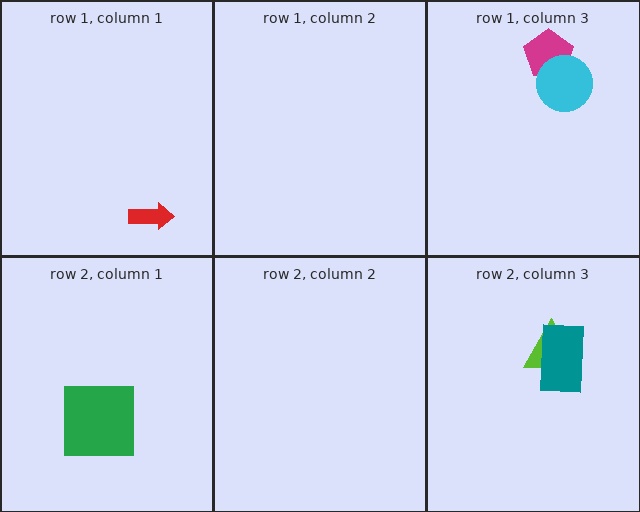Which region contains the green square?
The row 2, column 1 region.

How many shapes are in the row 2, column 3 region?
2.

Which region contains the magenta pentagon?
The row 1, column 3 region.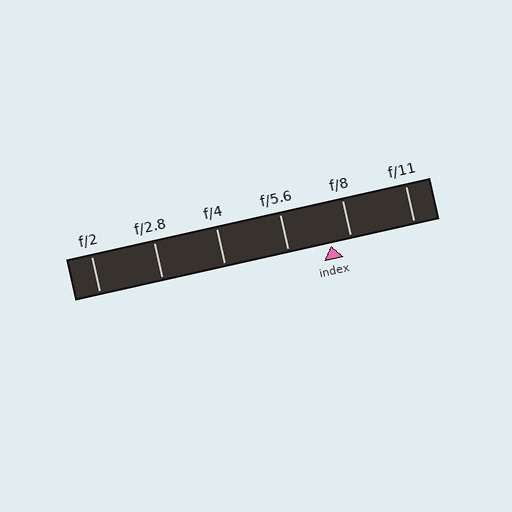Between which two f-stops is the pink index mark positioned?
The index mark is between f/5.6 and f/8.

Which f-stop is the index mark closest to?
The index mark is closest to f/8.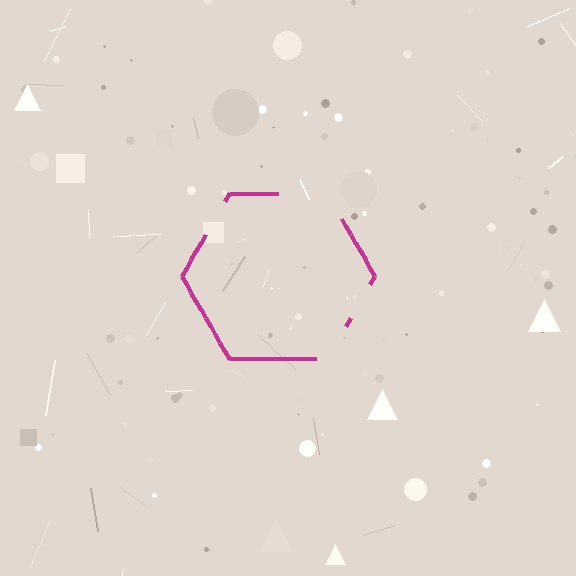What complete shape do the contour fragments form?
The contour fragments form a hexagon.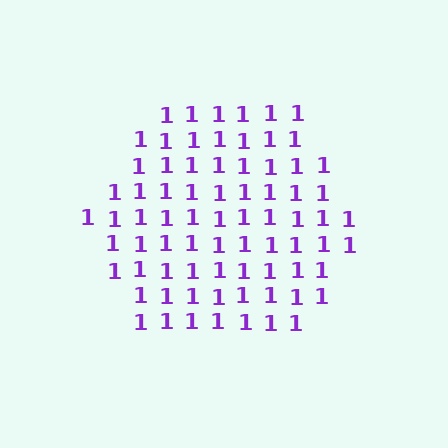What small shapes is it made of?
It is made of small digit 1's.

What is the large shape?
The large shape is a hexagon.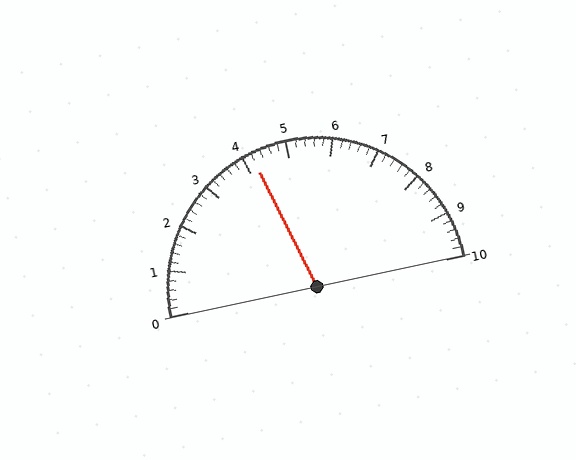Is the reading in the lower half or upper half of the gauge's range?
The reading is in the lower half of the range (0 to 10).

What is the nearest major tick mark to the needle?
The nearest major tick mark is 4.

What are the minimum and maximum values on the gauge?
The gauge ranges from 0 to 10.